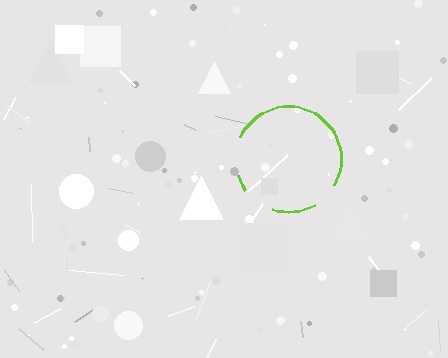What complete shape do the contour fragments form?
The contour fragments form a circle.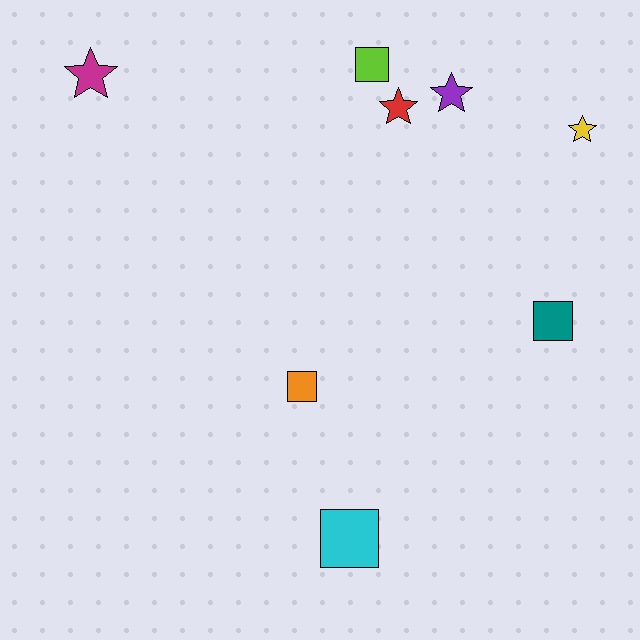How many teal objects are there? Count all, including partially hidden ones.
There is 1 teal object.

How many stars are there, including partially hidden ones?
There are 4 stars.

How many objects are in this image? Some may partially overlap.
There are 8 objects.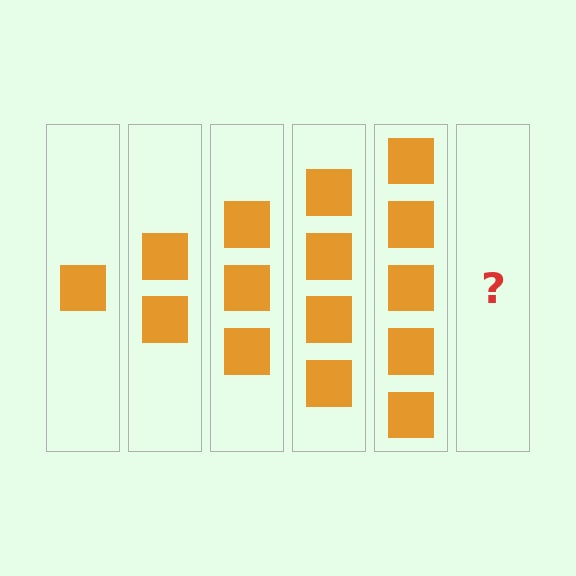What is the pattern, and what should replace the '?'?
The pattern is that each step adds one more square. The '?' should be 6 squares.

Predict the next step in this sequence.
The next step is 6 squares.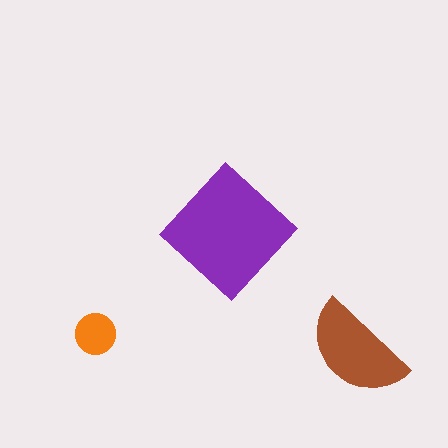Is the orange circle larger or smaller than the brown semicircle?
Smaller.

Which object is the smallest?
The orange circle.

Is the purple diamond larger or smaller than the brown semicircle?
Larger.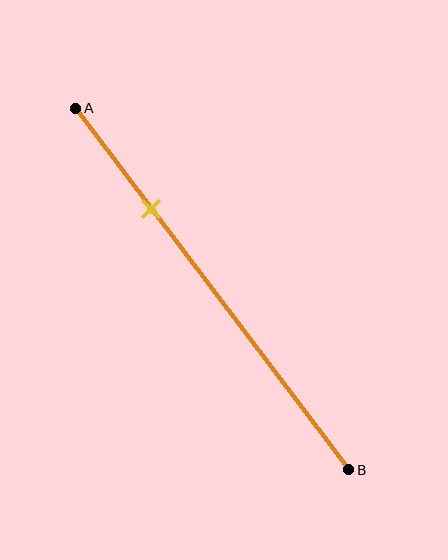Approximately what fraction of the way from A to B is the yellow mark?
The yellow mark is approximately 30% of the way from A to B.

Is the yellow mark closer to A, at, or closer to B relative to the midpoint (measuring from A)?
The yellow mark is closer to point A than the midpoint of segment AB.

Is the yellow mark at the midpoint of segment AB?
No, the mark is at about 30% from A, not at the 50% midpoint.